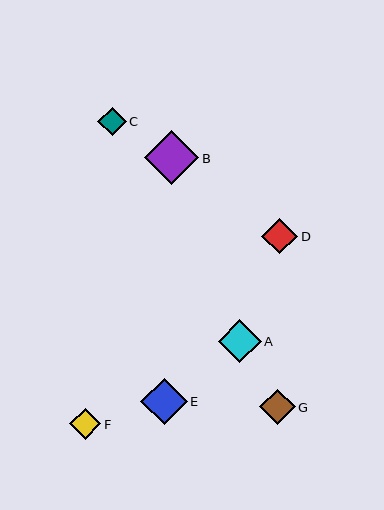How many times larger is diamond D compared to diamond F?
Diamond D is approximately 1.1 times the size of diamond F.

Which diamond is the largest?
Diamond B is the largest with a size of approximately 54 pixels.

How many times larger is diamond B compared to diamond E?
Diamond B is approximately 1.2 times the size of diamond E.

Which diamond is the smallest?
Diamond C is the smallest with a size of approximately 29 pixels.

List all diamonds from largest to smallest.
From largest to smallest: B, E, A, D, G, F, C.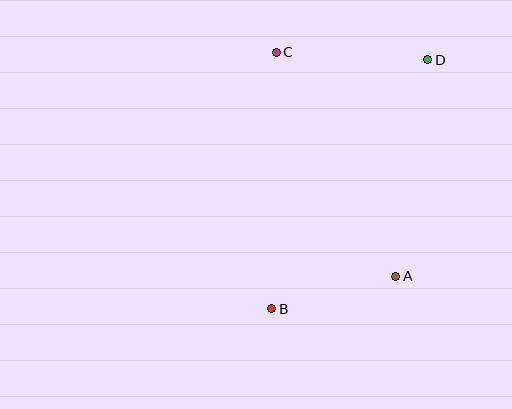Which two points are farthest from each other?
Points B and D are farthest from each other.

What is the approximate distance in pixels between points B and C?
The distance between B and C is approximately 256 pixels.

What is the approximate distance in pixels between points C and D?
The distance between C and D is approximately 152 pixels.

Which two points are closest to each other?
Points A and B are closest to each other.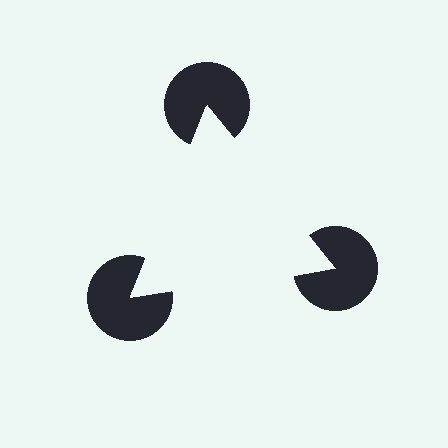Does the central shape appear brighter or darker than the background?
It typically appears slightly brighter than the background, even though no actual brightness change is drawn.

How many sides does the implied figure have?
3 sides.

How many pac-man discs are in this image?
There are 3 — one at each vertex of the illusory triangle.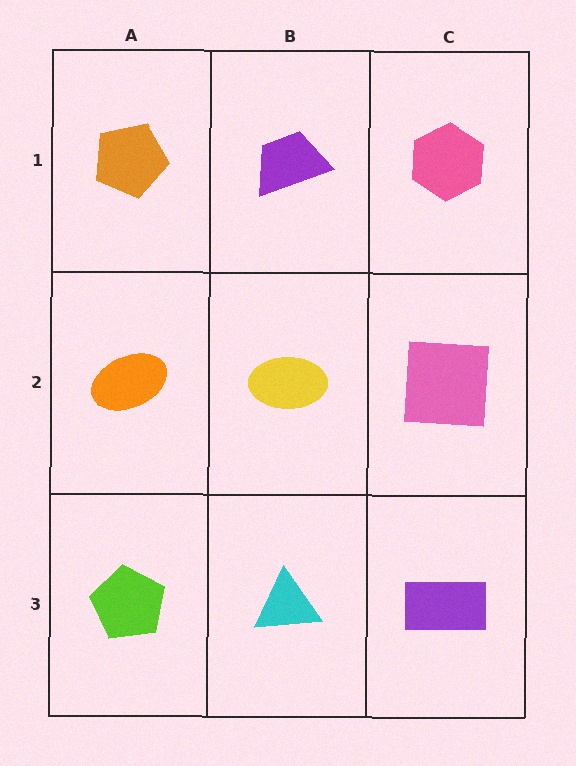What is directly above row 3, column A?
An orange ellipse.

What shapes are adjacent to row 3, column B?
A yellow ellipse (row 2, column B), a lime pentagon (row 3, column A), a purple rectangle (row 3, column C).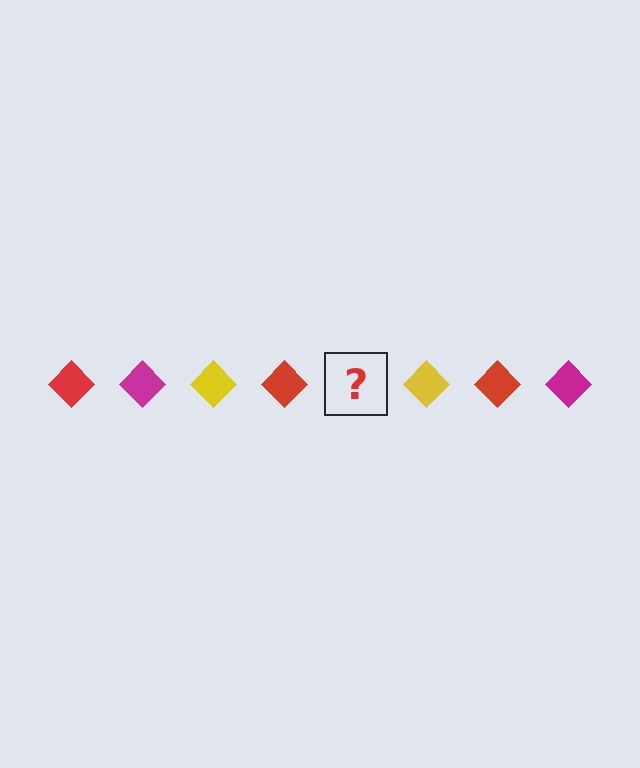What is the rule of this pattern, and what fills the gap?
The rule is that the pattern cycles through red, magenta, yellow diamonds. The gap should be filled with a magenta diamond.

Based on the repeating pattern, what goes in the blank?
The blank should be a magenta diamond.